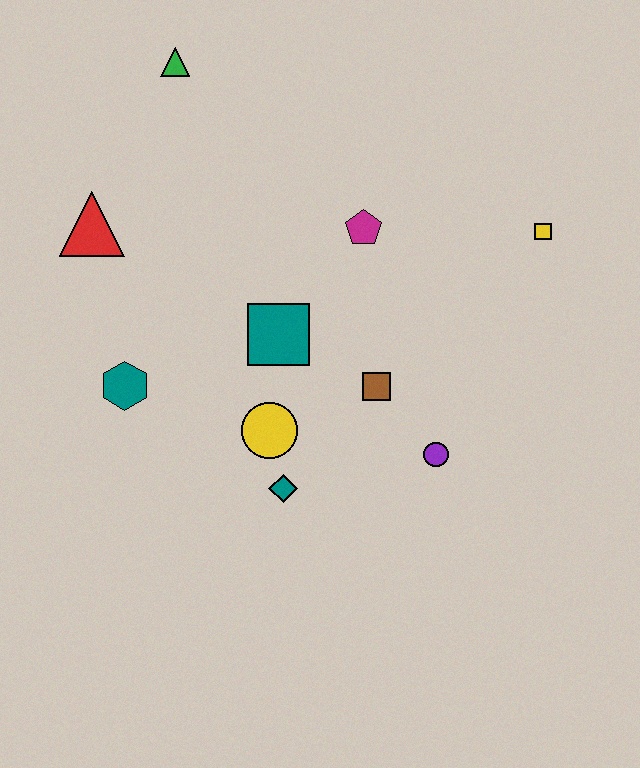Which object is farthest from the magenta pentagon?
The teal hexagon is farthest from the magenta pentagon.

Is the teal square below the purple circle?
No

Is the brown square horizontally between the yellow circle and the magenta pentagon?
No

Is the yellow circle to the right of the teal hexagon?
Yes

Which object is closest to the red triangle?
The teal hexagon is closest to the red triangle.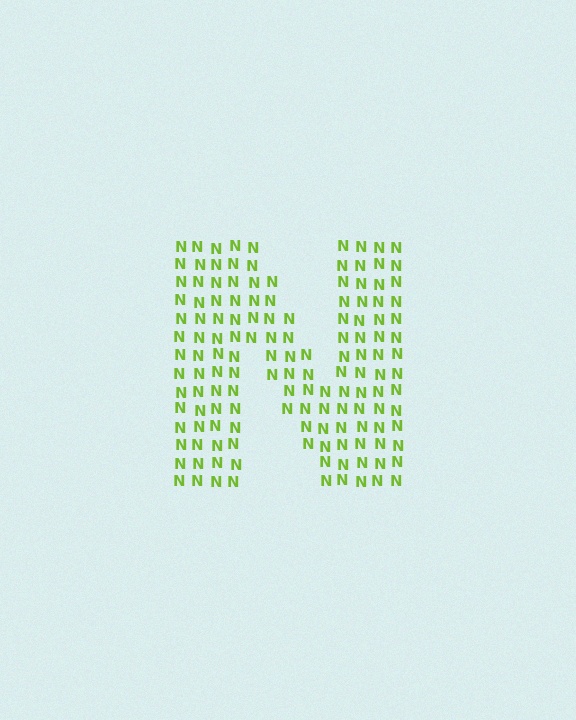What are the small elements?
The small elements are letter N's.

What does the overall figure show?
The overall figure shows the letter N.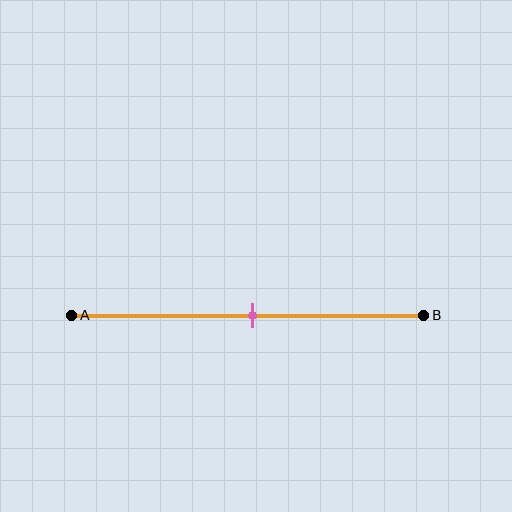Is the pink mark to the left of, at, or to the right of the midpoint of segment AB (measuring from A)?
The pink mark is approximately at the midpoint of segment AB.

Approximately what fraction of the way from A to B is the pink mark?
The pink mark is approximately 50% of the way from A to B.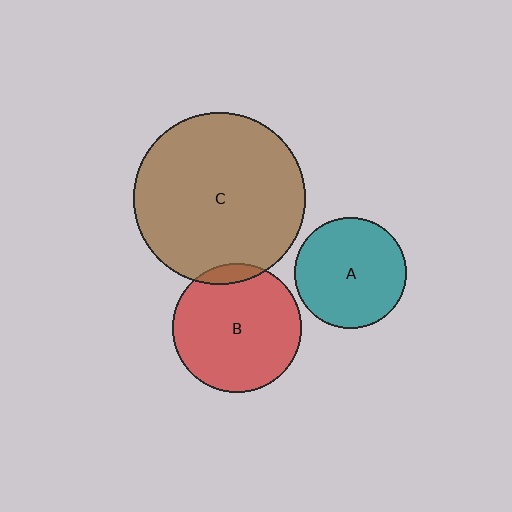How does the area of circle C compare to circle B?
Approximately 1.8 times.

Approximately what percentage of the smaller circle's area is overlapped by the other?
Approximately 10%.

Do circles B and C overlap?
Yes.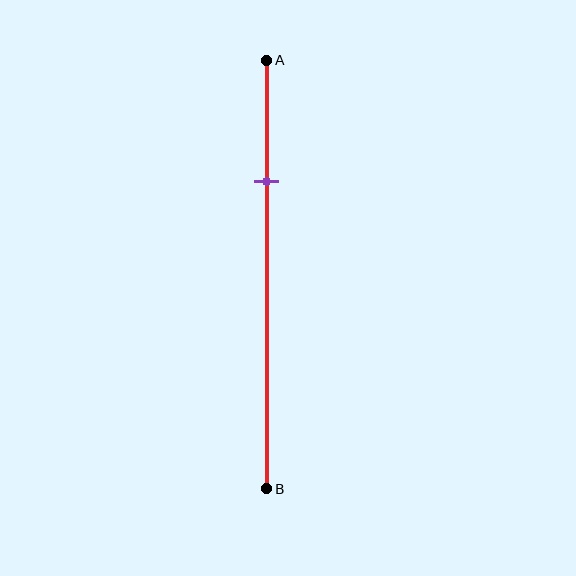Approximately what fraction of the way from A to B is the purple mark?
The purple mark is approximately 30% of the way from A to B.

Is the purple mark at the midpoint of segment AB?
No, the mark is at about 30% from A, not at the 50% midpoint.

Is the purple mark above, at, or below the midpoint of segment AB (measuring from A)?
The purple mark is above the midpoint of segment AB.